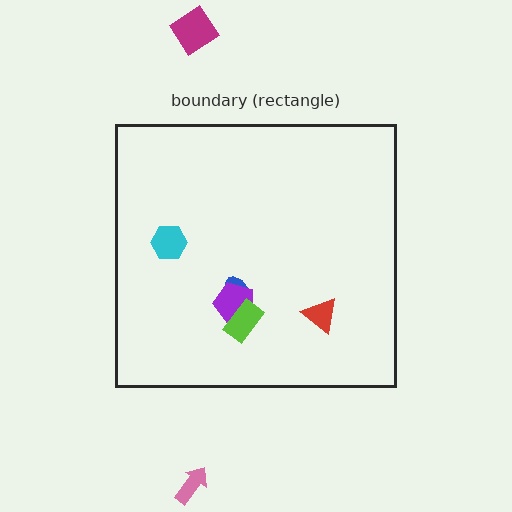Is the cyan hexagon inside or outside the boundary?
Inside.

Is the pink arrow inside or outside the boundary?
Outside.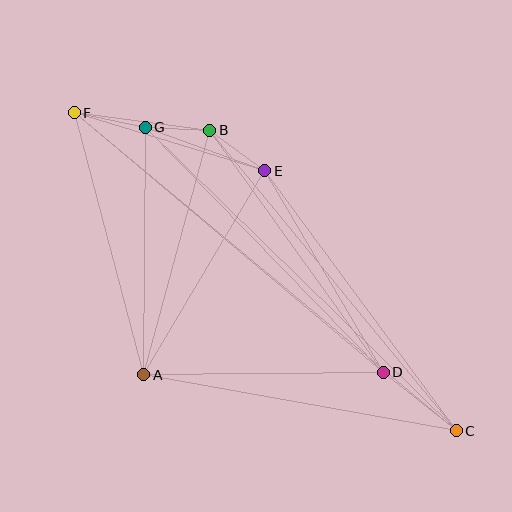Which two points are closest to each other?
Points B and G are closest to each other.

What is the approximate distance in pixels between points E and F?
The distance between E and F is approximately 199 pixels.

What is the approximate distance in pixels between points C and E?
The distance between C and E is approximately 323 pixels.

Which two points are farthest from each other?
Points C and F are farthest from each other.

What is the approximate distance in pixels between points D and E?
The distance between D and E is approximately 234 pixels.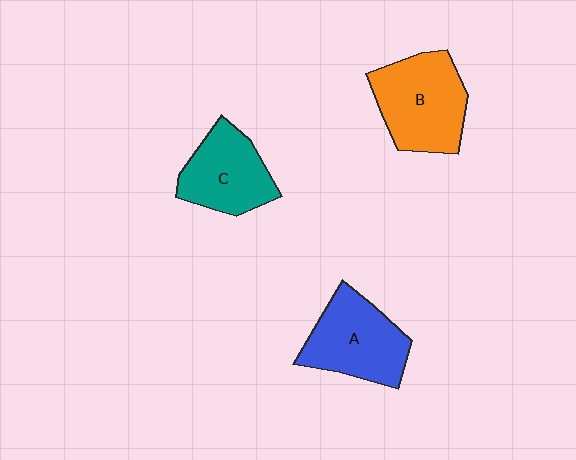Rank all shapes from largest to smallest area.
From largest to smallest: B (orange), A (blue), C (teal).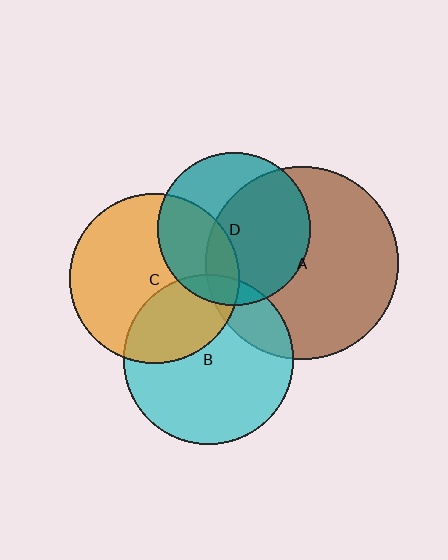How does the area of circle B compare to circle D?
Approximately 1.2 times.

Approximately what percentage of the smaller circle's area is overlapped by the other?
Approximately 10%.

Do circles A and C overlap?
Yes.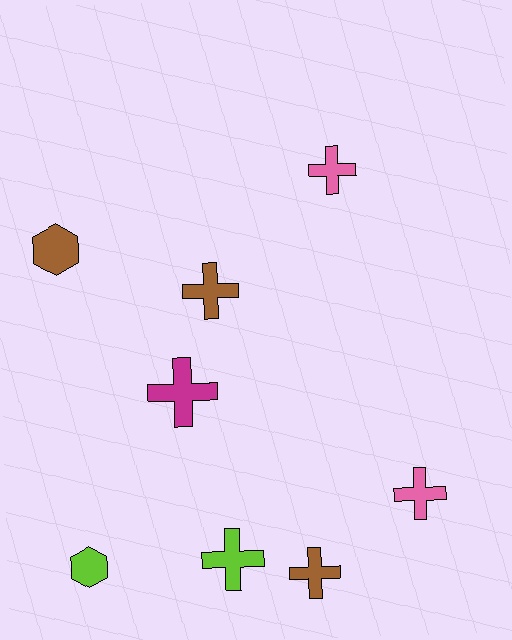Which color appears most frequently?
Brown, with 3 objects.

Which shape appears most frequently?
Cross, with 6 objects.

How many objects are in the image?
There are 8 objects.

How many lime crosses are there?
There is 1 lime cross.